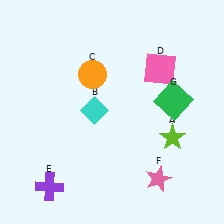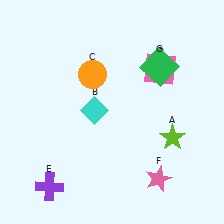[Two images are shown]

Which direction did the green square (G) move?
The green square (G) moved up.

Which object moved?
The green square (G) moved up.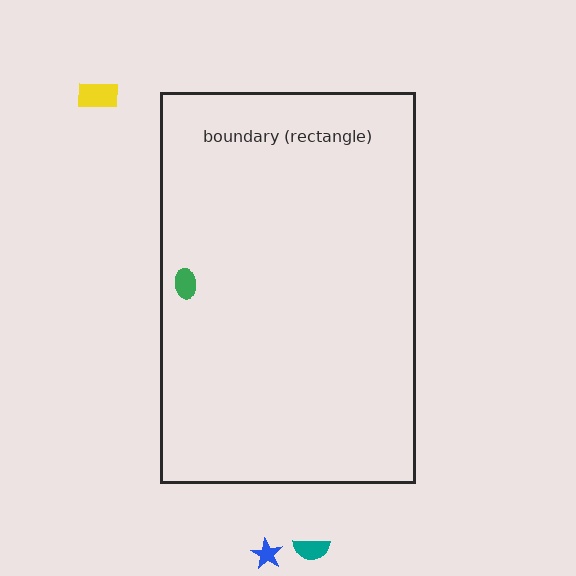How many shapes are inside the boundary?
1 inside, 3 outside.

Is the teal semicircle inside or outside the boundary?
Outside.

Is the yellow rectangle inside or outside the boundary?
Outside.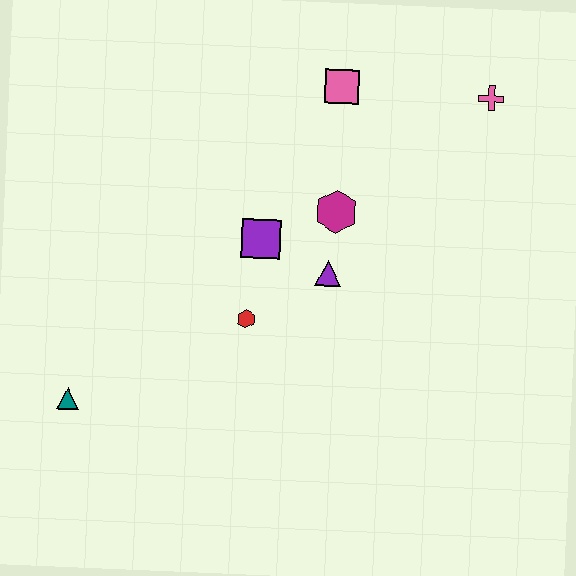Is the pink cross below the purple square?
No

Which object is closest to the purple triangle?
The magenta hexagon is closest to the purple triangle.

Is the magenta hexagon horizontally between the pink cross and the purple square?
Yes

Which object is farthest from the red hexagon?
The pink cross is farthest from the red hexagon.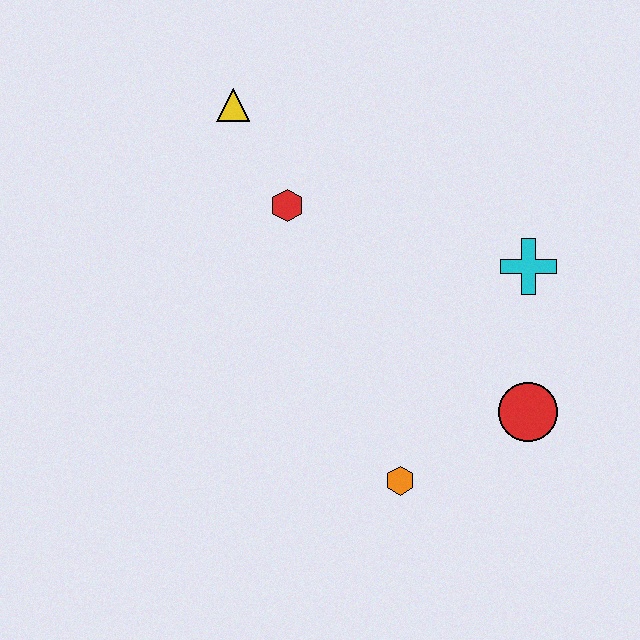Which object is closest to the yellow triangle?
The red hexagon is closest to the yellow triangle.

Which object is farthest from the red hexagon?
The red circle is farthest from the red hexagon.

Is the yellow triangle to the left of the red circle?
Yes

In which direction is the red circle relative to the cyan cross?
The red circle is below the cyan cross.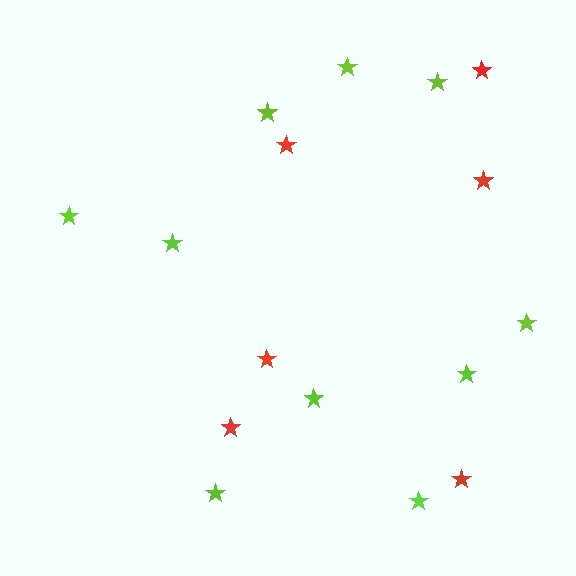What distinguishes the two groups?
There are 2 groups: one group of lime stars (10) and one group of red stars (6).